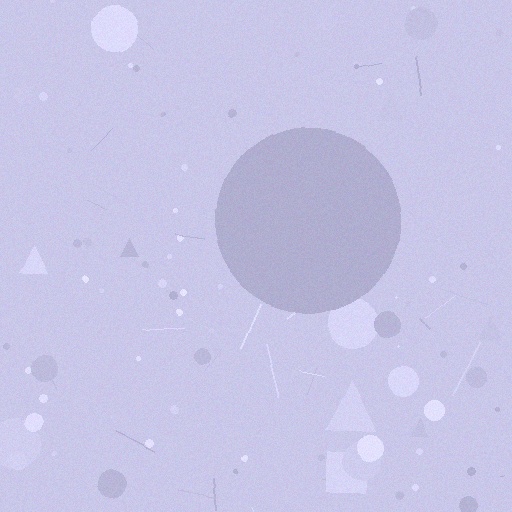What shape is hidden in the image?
A circle is hidden in the image.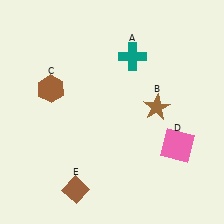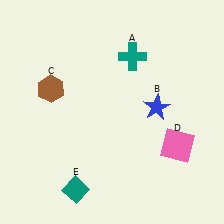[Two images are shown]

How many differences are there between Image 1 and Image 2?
There are 2 differences between the two images.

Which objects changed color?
B changed from brown to blue. E changed from brown to teal.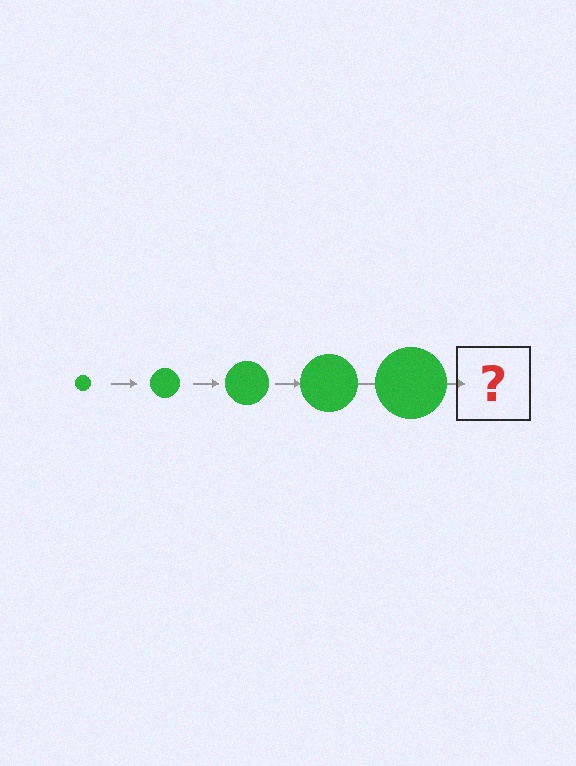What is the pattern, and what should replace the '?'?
The pattern is that the circle gets progressively larger each step. The '?' should be a green circle, larger than the previous one.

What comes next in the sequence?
The next element should be a green circle, larger than the previous one.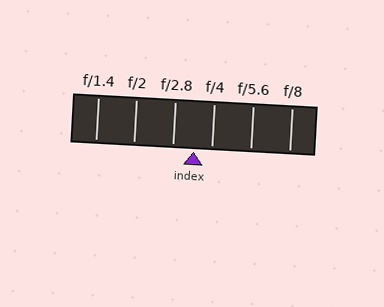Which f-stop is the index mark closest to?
The index mark is closest to f/4.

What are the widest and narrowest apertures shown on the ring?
The widest aperture shown is f/1.4 and the narrowest is f/8.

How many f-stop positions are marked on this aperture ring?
There are 6 f-stop positions marked.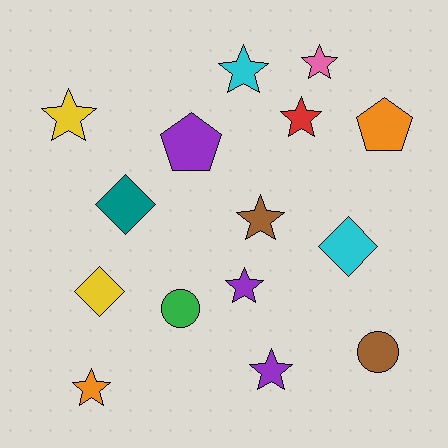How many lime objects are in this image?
There are no lime objects.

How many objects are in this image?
There are 15 objects.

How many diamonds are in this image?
There are 3 diamonds.